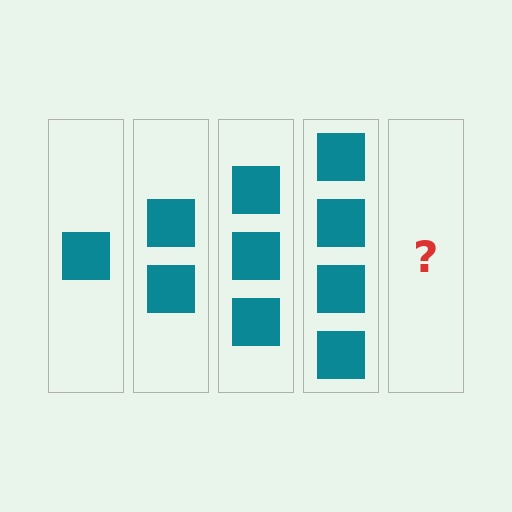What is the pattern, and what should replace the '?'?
The pattern is that each step adds one more square. The '?' should be 5 squares.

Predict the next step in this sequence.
The next step is 5 squares.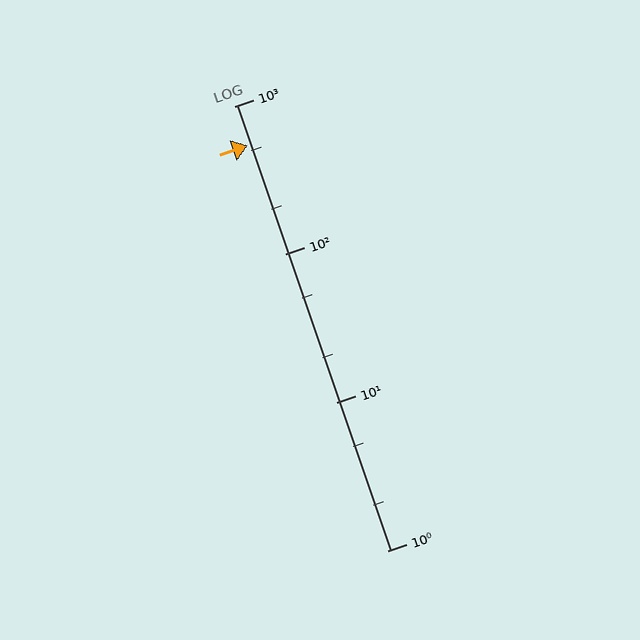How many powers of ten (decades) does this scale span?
The scale spans 3 decades, from 1 to 1000.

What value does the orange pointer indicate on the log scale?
The pointer indicates approximately 540.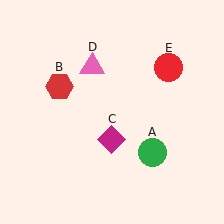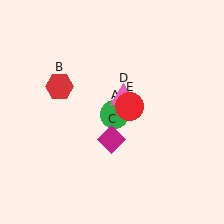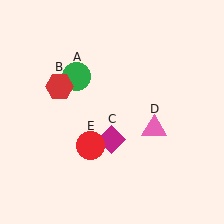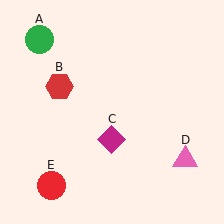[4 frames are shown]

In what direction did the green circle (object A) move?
The green circle (object A) moved up and to the left.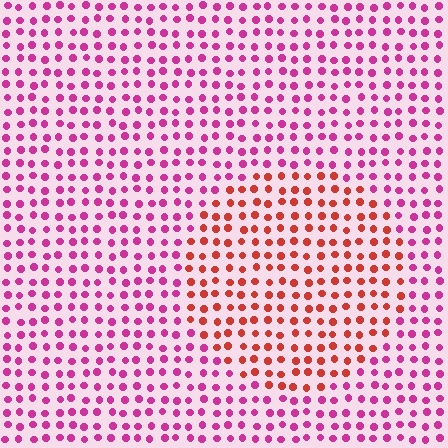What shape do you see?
I see a circle.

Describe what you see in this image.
The image is filled with small magenta elements in a uniform arrangement. A circle-shaped region is visible where the elements are tinted to a slightly different hue, forming a subtle color boundary.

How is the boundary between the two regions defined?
The boundary is defined purely by a slight shift in hue (about 43 degrees). Spacing, size, and orientation are identical on both sides.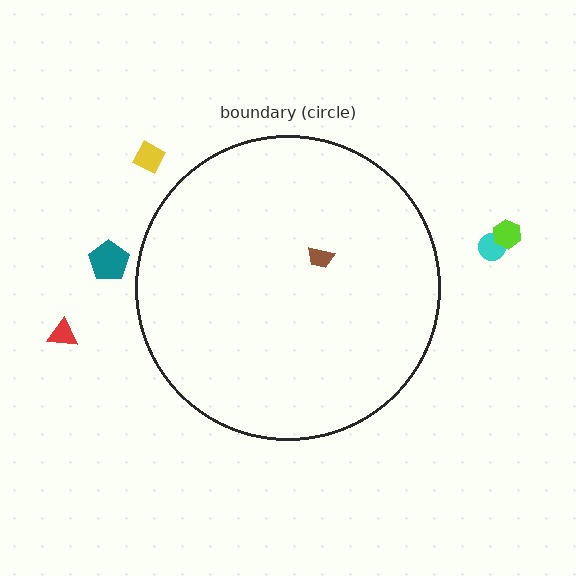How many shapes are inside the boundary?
1 inside, 5 outside.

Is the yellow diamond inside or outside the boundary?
Outside.